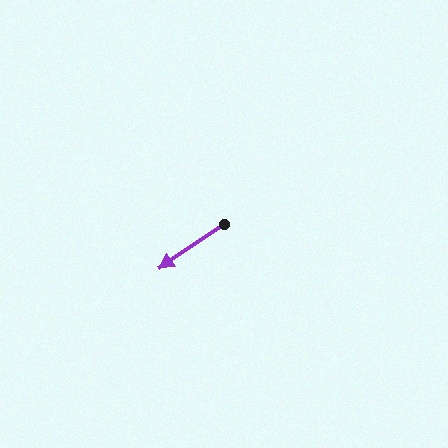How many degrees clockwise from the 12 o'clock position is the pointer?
Approximately 236 degrees.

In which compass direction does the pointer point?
Southwest.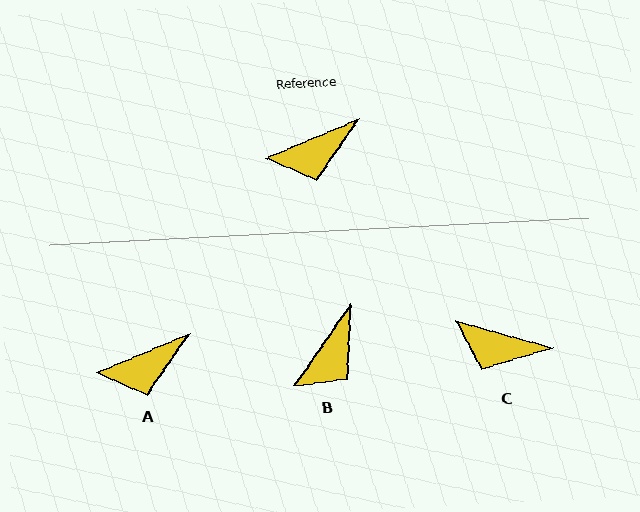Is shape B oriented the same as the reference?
No, it is off by about 33 degrees.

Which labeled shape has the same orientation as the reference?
A.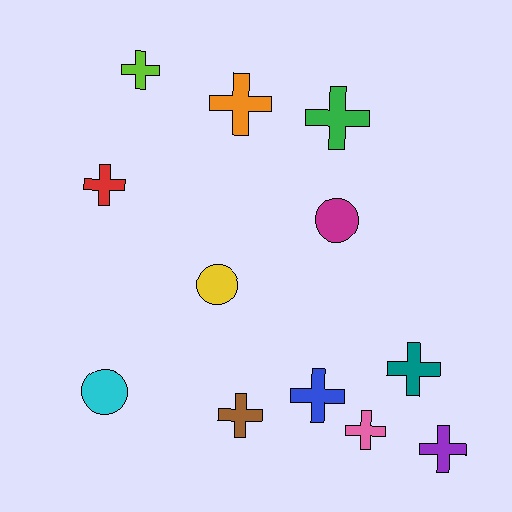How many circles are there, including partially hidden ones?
There are 3 circles.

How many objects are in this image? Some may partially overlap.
There are 12 objects.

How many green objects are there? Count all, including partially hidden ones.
There is 1 green object.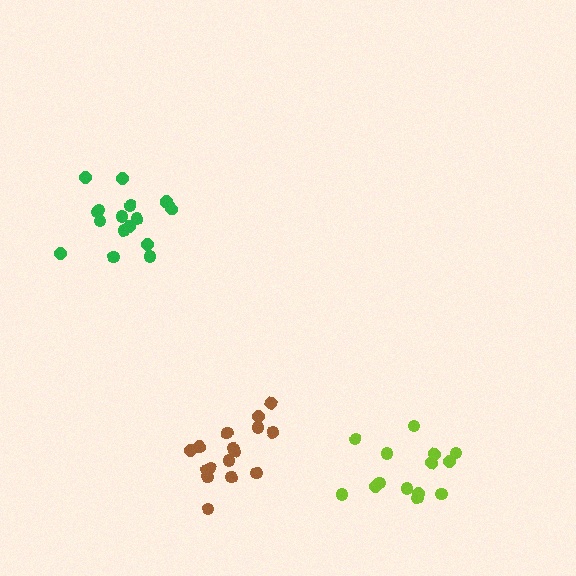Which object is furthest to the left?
The green cluster is leftmost.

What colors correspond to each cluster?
The clusters are colored: lime, brown, green.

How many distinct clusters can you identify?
There are 3 distinct clusters.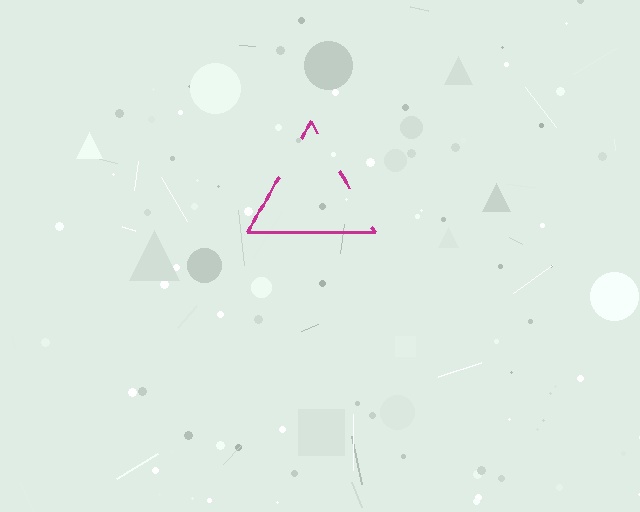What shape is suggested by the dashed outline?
The dashed outline suggests a triangle.